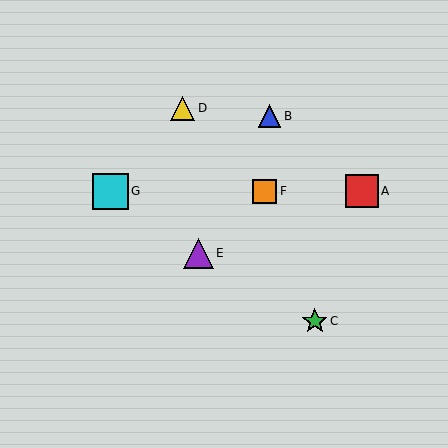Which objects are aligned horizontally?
Objects A, F, G are aligned horizontally.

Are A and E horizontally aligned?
No, A is at y≈191 and E is at y≈253.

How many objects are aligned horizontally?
3 objects (A, F, G) are aligned horizontally.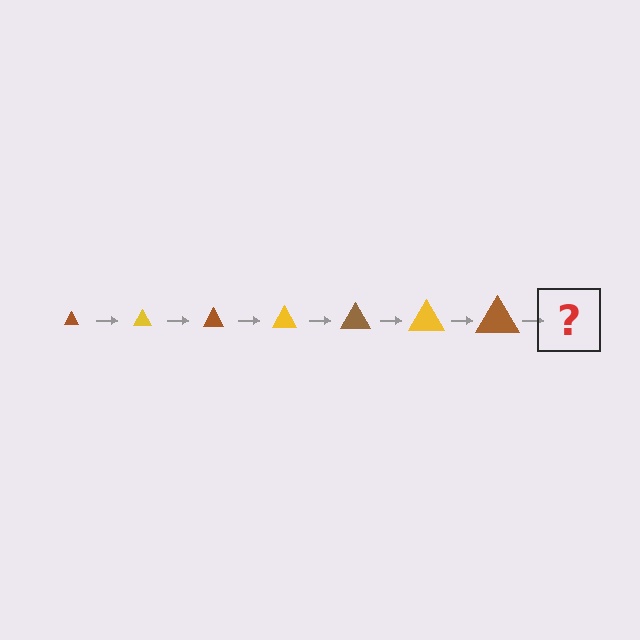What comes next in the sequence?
The next element should be a yellow triangle, larger than the previous one.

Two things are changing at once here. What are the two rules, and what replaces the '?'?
The two rules are that the triangle grows larger each step and the color cycles through brown and yellow. The '?' should be a yellow triangle, larger than the previous one.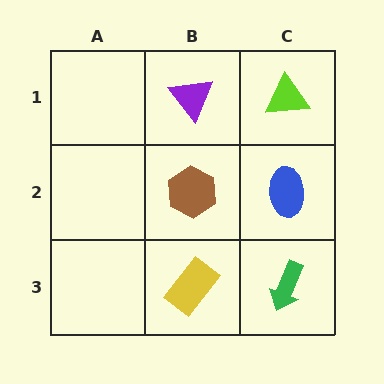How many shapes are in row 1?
2 shapes.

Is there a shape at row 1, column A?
No, that cell is empty.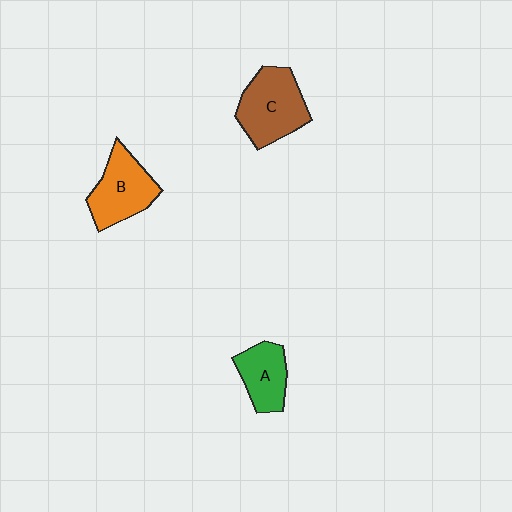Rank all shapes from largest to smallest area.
From largest to smallest: C (brown), B (orange), A (green).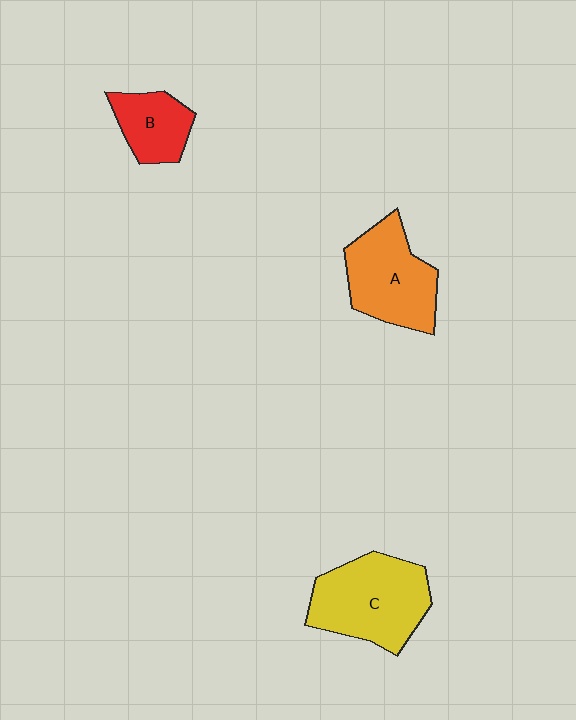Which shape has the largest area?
Shape C (yellow).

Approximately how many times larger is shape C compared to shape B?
Approximately 1.9 times.